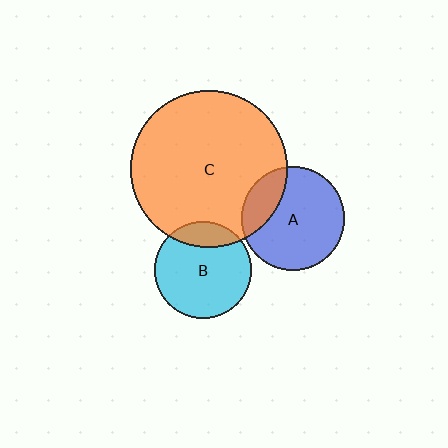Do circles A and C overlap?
Yes.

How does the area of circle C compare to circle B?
Approximately 2.6 times.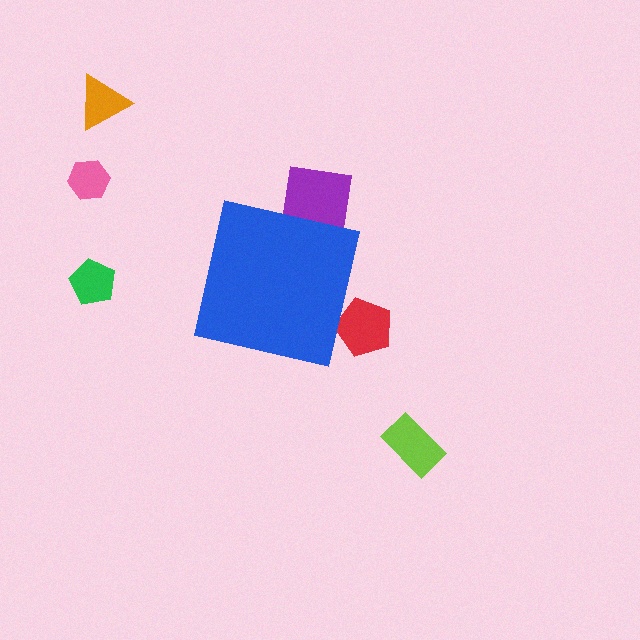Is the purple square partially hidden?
Yes, the purple square is partially hidden behind the blue square.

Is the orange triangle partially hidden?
No, the orange triangle is fully visible.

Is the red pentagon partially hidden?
Yes, the red pentagon is partially hidden behind the blue square.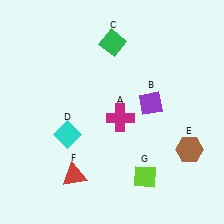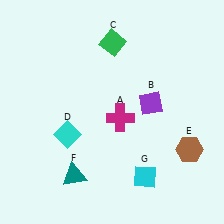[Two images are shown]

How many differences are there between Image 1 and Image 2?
There are 2 differences between the two images.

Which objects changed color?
F changed from red to teal. G changed from lime to cyan.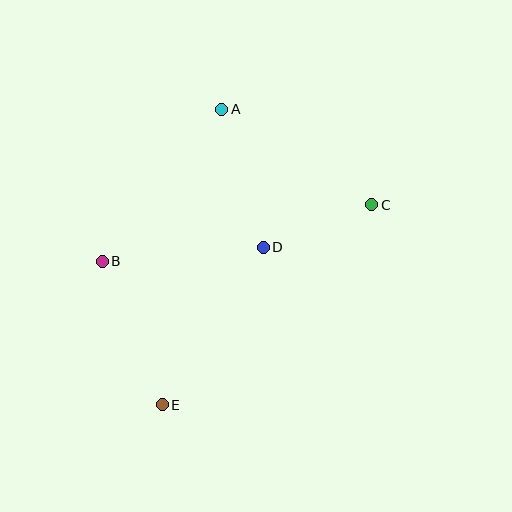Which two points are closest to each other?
Points C and D are closest to each other.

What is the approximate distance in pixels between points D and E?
The distance between D and E is approximately 187 pixels.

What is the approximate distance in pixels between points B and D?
The distance between B and D is approximately 161 pixels.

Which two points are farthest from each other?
Points A and E are farthest from each other.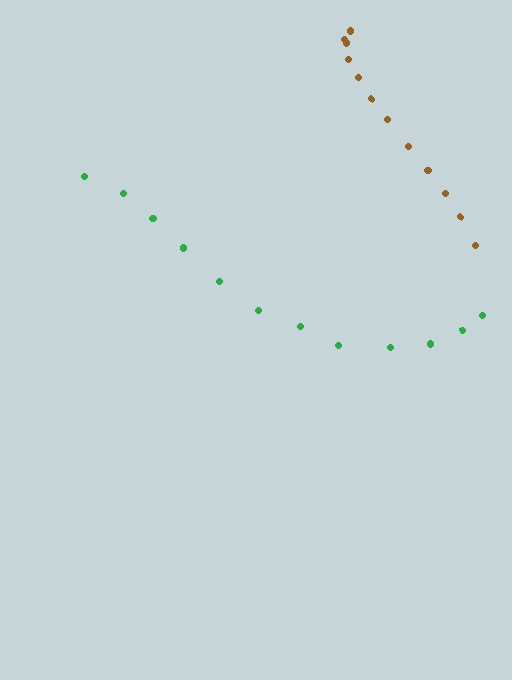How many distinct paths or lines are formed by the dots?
There are 2 distinct paths.